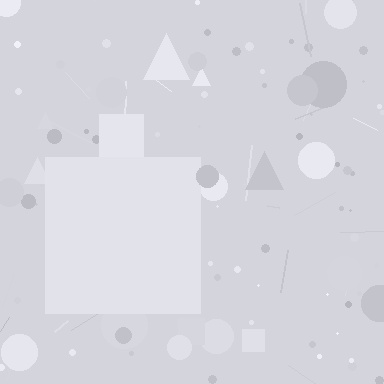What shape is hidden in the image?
A square is hidden in the image.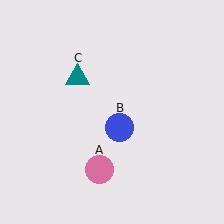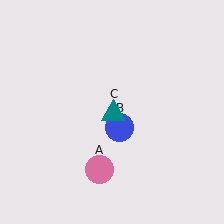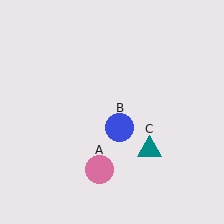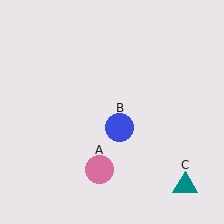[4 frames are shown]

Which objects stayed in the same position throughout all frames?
Pink circle (object A) and blue circle (object B) remained stationary.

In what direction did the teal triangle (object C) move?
The teal triangle (object C) moved down and to the right.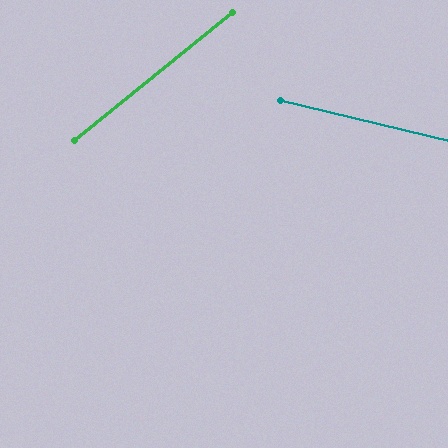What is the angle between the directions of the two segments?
Approximately 52 degrees.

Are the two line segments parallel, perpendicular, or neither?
Neither parallel nor perpendicular — they differ by about 52°.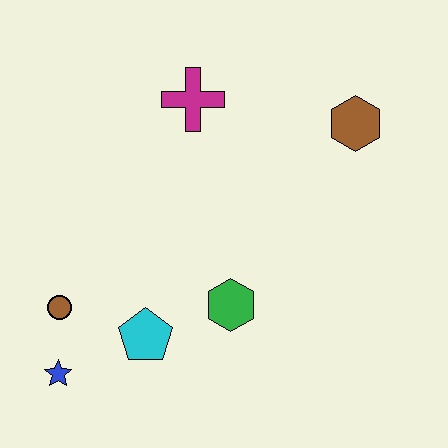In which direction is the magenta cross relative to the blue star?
The magenta cross is above the blue star.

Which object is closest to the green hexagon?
The cyan pentagon is closest to the green hexagon.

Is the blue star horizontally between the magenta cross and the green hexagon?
No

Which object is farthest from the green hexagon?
The brown hexagon is farthest from the green hexagon.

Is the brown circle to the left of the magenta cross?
Yes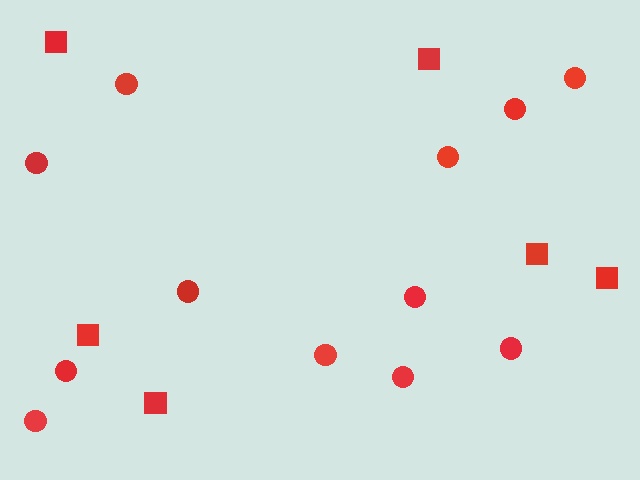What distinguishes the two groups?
There are 2 groups: one group of squares (6) and one group of circles (12).